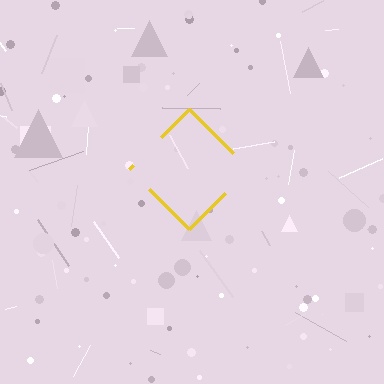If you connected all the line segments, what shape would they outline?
They would outline a diamond.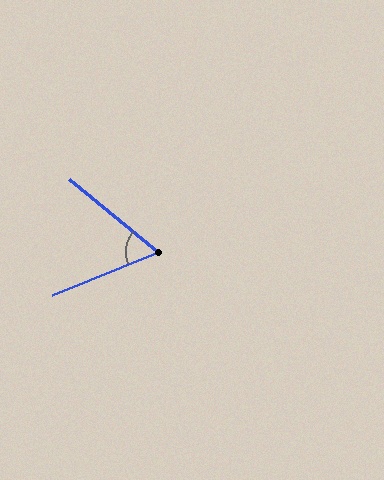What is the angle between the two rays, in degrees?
Approximately 62 degrees.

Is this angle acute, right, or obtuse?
It is acute.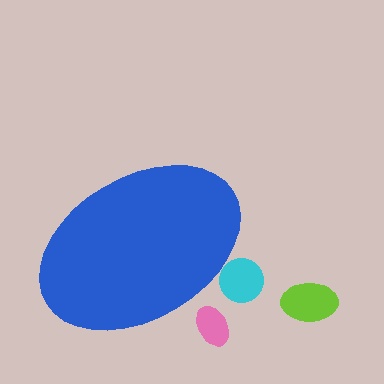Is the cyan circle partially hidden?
Yes, the cyan circle is partially hidden behind the blue ellipse.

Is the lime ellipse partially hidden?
No, the lime ellipse is fully visible.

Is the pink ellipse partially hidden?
Yes, the pink ellipse is partially hidden behind the blue ellipse.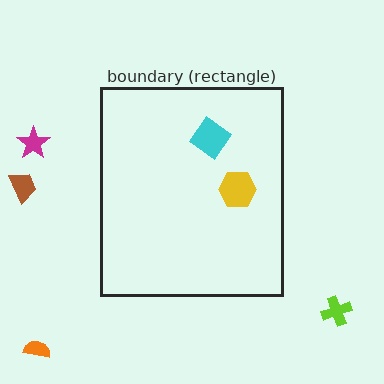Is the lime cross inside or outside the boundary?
Outside.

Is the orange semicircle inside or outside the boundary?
Outside.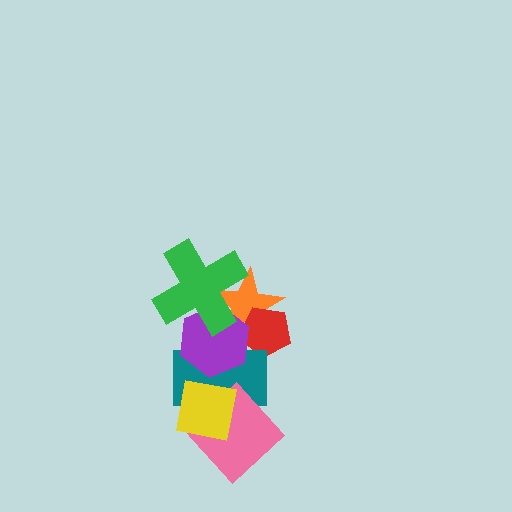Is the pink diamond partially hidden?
Yes, it is partially covered by another shape.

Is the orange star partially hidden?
Yes, it is partially covered by another shape.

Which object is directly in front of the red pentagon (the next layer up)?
The teal rectangle is directly in front of the red pentagon.